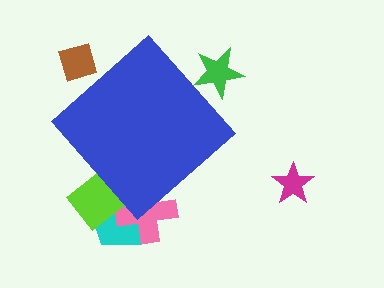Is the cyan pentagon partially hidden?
Yes, the cyan pentagon is partially hidden behind the blue diamond.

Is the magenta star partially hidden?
No, the magenta star is fully visible.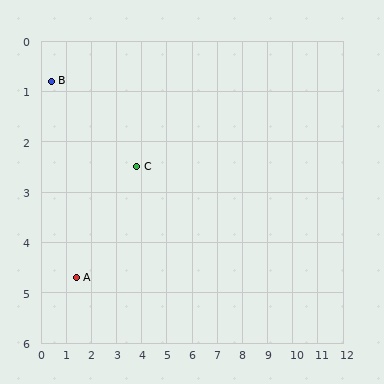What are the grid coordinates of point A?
Point A is at approximately (1.4, 4.7).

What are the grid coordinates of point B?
Point B is at approximately (0.4, 0.8).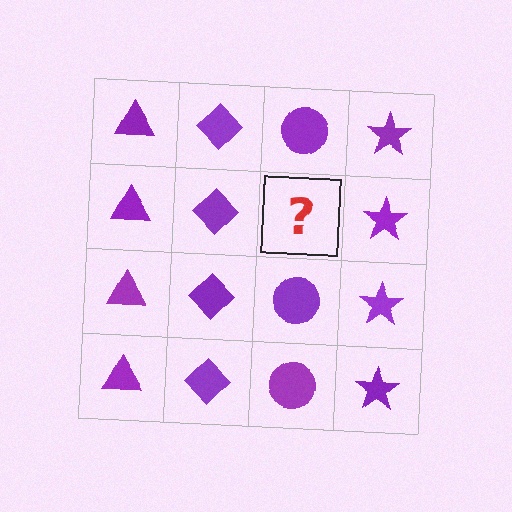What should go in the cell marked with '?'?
The missing cell should contain a purple circle.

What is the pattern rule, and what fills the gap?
The rule is that each column has a consistent shape. The gap should be filled with a purple circle.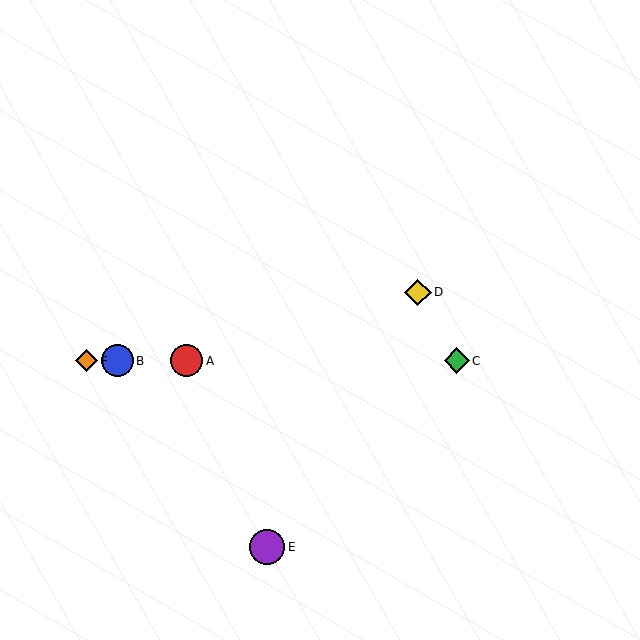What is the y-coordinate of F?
Object F is at y≈361.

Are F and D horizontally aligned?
No, F is at y≈361 and D is at y≈292.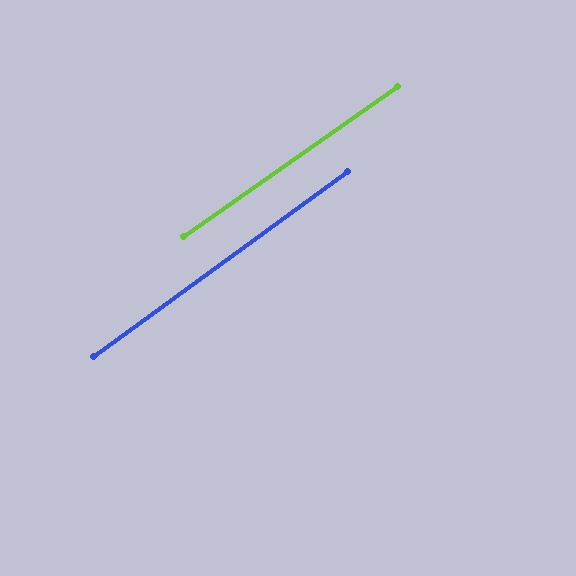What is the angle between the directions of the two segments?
Approximately 1 degree.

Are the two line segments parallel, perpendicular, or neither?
Parallel — their directions differ by only 1.0°.